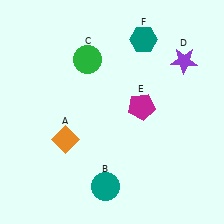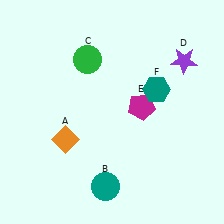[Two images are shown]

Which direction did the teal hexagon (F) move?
The teal hexagon (F) moved down.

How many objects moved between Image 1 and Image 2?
1 object moved between the two images.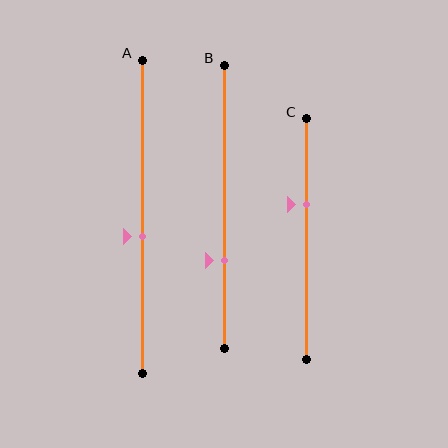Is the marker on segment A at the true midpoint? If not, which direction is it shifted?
No, the marker on segment A is shifted downward by about 6% of the segment length.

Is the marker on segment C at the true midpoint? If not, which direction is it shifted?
No, the marker on segment C is shifted upward by about 14% of the segment length.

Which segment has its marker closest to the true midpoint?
Segment A has its marker closest to the true midpoint.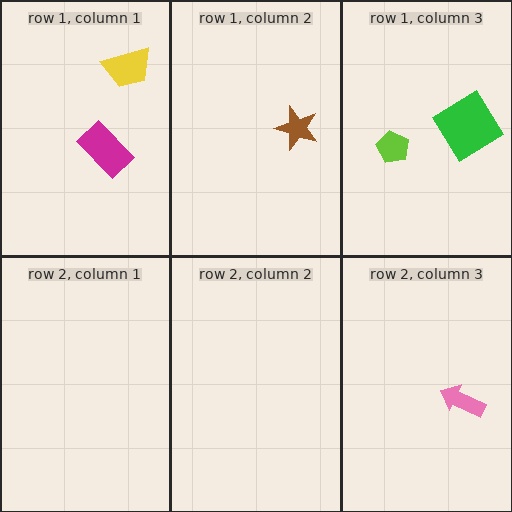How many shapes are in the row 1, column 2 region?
1.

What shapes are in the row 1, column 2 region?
The brown star.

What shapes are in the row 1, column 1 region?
The yellow trapezoid, the magenta rectangle.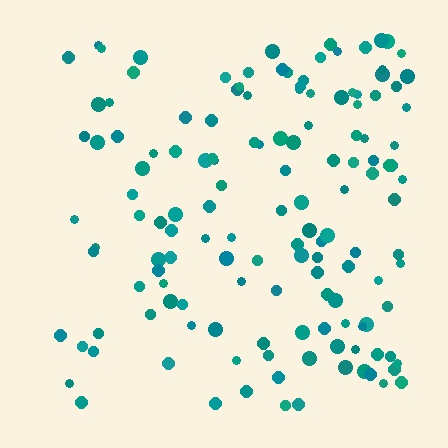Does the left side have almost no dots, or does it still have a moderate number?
Still a moderate number, just noticeably fewer than the right.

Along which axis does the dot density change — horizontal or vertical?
Horizontal.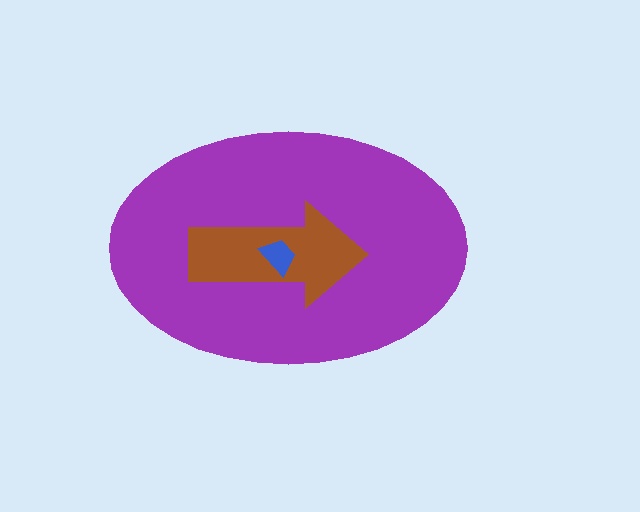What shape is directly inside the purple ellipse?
The brown arrow.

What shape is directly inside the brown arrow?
The blue trapezoid.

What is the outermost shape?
The purple ellipse.